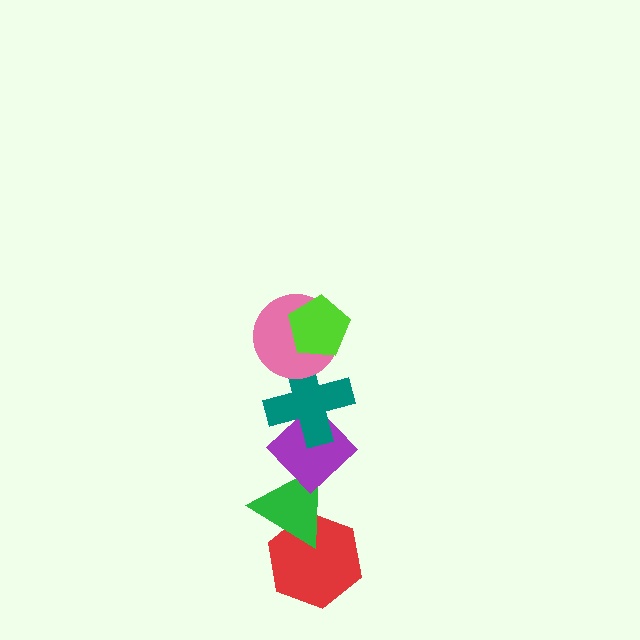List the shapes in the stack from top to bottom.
From top to bottom: the lime pentagon, the pink circle, the teal cross, the purple diamond, the green triangle, the red hexagon.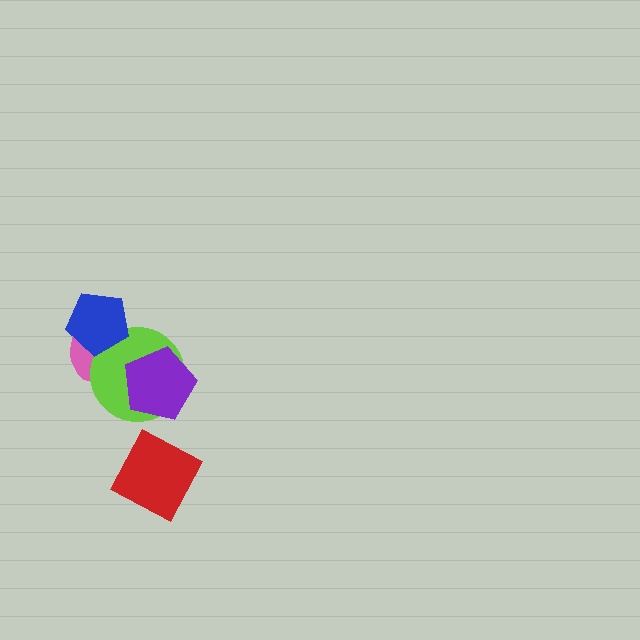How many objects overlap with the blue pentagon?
2 objects overlap with the blue pentagon.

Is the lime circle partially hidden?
Yes, it is partially covered by another shape.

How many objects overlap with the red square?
0 objects overlap with the red square.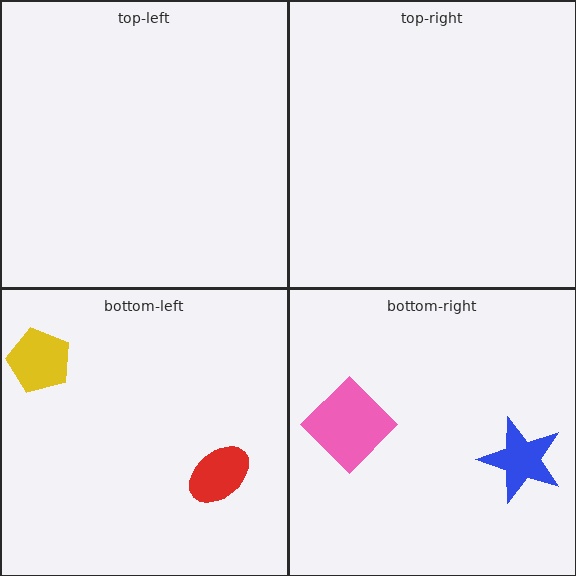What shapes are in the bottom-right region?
The pink diamond, the blue star.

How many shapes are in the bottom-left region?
2.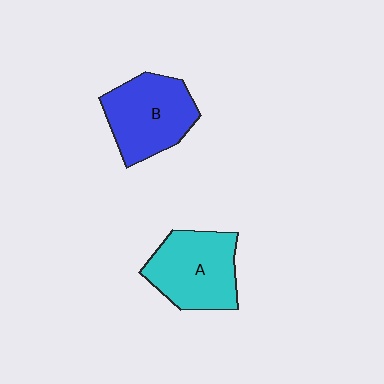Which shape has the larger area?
Shape A (cyan).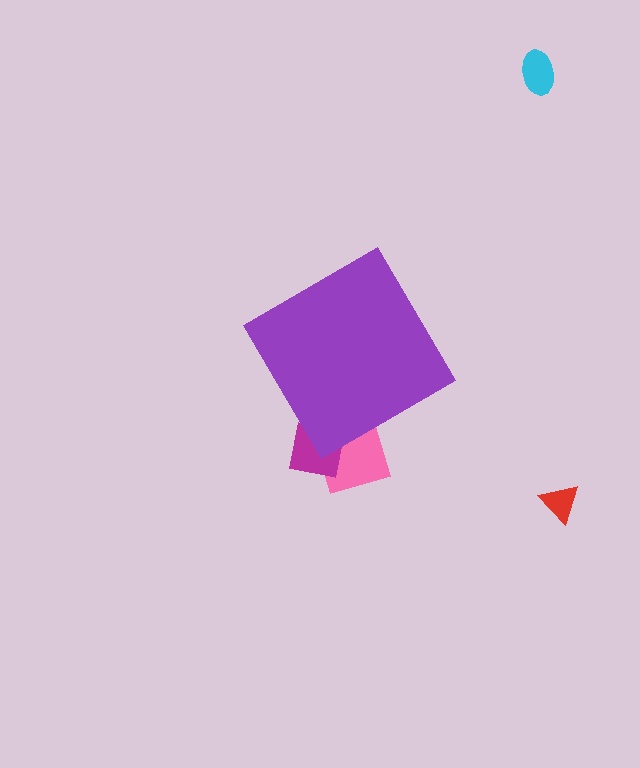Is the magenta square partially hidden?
Yes, the magenta square is partially hidden behind the purple diamond.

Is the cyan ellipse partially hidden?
No, the cyan ellipse is fully visible.